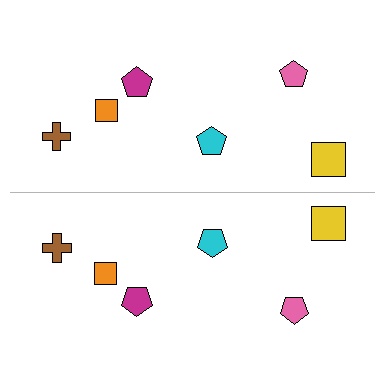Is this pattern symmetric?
Yes, this pattern has bilateral (reflection) symmetry.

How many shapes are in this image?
There are 12 shapes in this image.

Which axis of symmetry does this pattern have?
The pattern has a horizontal axis of symmetry running through the center of the image.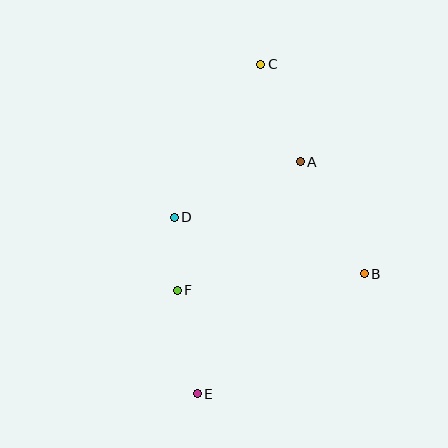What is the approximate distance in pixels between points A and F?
The distance between A and F is approximately 178 pixels.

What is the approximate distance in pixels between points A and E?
The distance between A and E is approximately 254 pixels.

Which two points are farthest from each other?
Points C and E are farthest from each other.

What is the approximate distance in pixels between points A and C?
The distance between A and C is approximately 105 pixels.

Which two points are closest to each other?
Points D and F are closest to each other.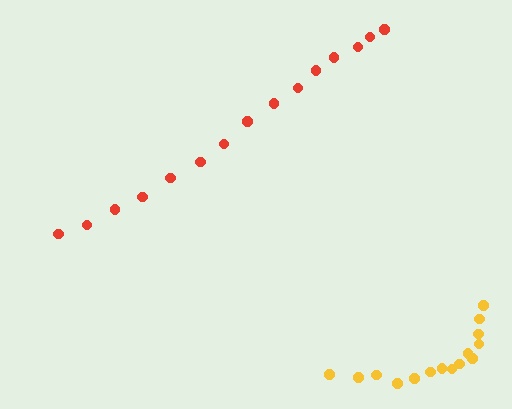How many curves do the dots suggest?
There are 2 distinct paths.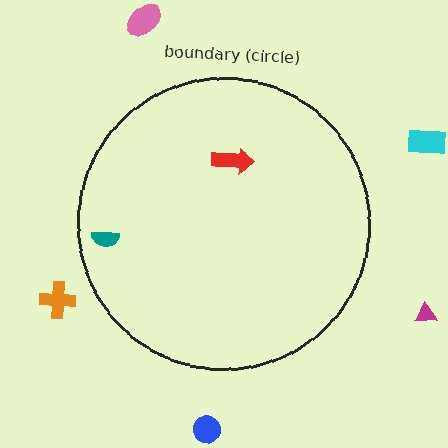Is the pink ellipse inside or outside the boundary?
Outside.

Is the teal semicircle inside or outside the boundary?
Inside.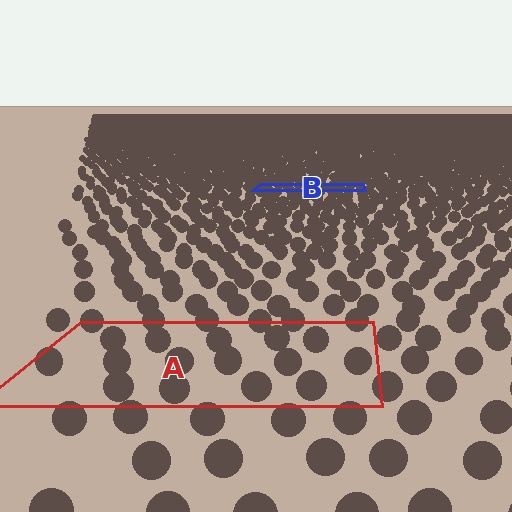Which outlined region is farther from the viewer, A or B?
Region B is farther from the viewer — the texture elements inside it appear smaller and more densely packed.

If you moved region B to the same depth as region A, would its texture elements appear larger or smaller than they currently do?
They would appear larger. At a closer depth, the same texture elements are projected at a bigger on-screen size.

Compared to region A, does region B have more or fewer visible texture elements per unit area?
Region B has more texture elements per unit area — they are packed more densely because it is farther away.